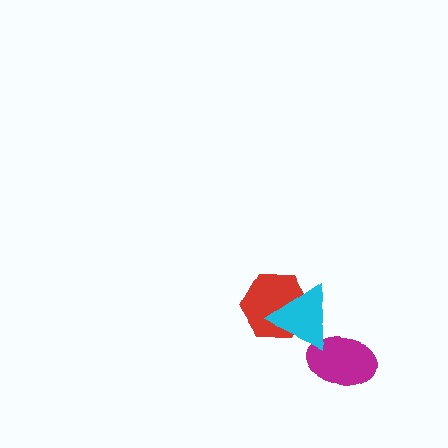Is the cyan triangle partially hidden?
No, no other shape covers it.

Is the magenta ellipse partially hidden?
Yes, it is partially covered by another shape.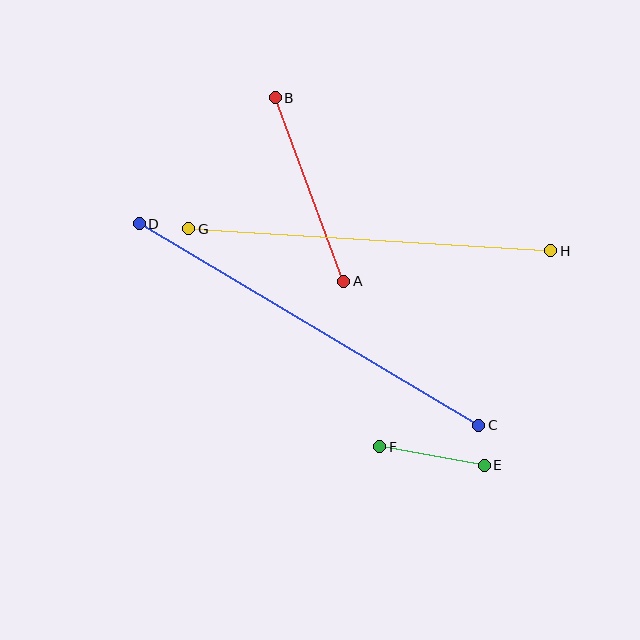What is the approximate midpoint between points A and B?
The midpoint is at approximately (310, 189) pixels.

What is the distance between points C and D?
The distance is approximately 394 pixels.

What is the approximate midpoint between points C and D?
The midpoint is at approximately (309, 324) pixels.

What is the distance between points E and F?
The distance is approximately 107 pixels.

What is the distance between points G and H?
The distance is approximately 362 pixels.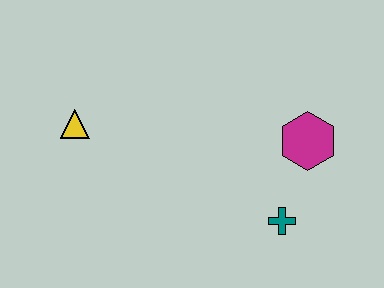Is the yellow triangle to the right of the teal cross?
No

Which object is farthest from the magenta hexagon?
The yellow triangle is farthest from the magenta hexagon.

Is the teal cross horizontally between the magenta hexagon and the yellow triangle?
Yes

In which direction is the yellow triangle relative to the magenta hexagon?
The yellow triangle is to the left of the magenta hexagon.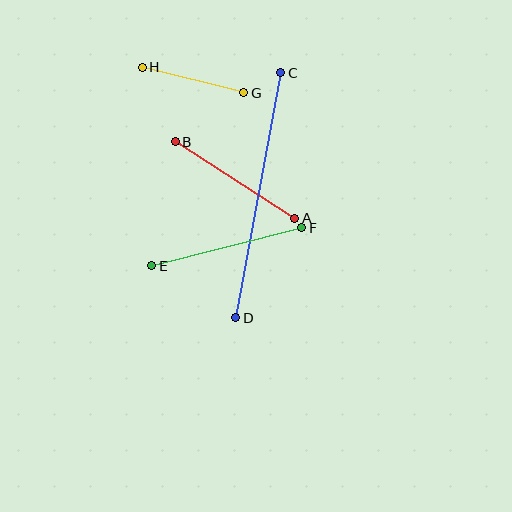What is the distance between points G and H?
The distance is approximately 105 pixels.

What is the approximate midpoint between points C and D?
The midpoint is at approximately (258, 195) pixels.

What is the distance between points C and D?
The distance is approximately 249 pixels.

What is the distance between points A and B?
The distance is approximately 142 pixels.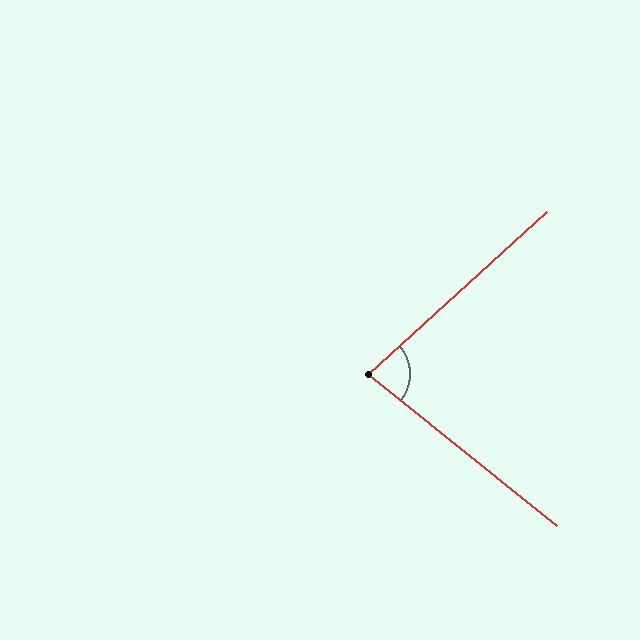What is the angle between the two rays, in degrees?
Approximately 81 degrees.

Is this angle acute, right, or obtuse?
It is acute.